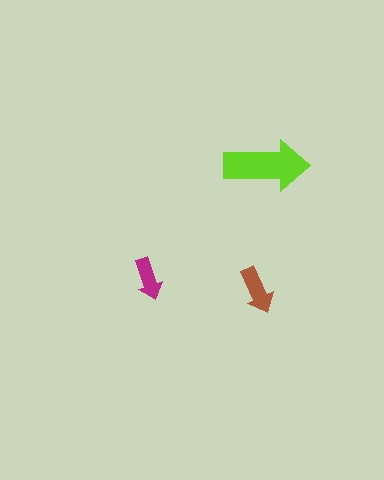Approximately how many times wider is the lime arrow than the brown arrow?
About 2 times wider.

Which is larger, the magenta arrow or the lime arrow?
The lime one.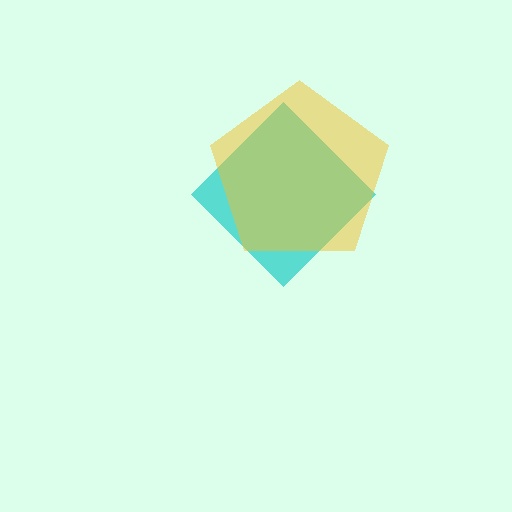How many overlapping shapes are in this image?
There are 2 overlapping shapes in the image.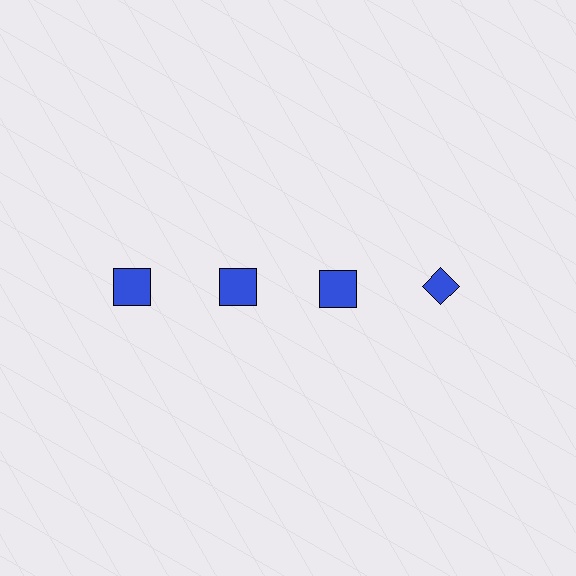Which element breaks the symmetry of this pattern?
The blue diamond in the top row, second from right column breaks the symmetry. All other shapes are blue squares.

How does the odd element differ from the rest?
It has a different shape: diamond instead of square.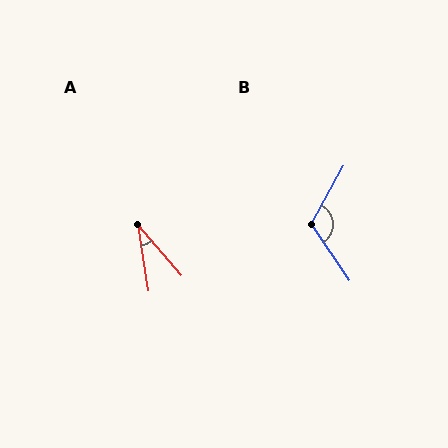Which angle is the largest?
B, at approximately 116 degrees.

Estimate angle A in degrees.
Approximately 32 degrees.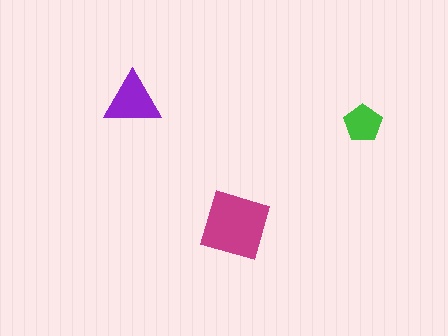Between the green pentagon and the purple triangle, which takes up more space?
The purple triangle.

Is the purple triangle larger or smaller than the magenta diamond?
Smaller.